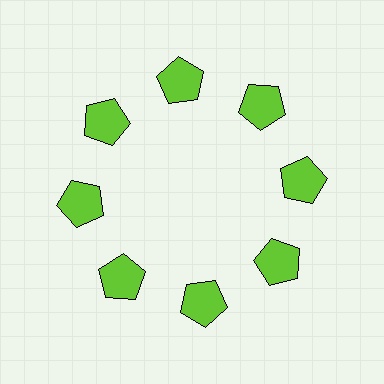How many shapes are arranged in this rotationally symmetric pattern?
There are 8 shapes, arranged in 8 groups of 1.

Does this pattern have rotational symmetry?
Yes, this pattern has 8-fold rotational symmetry. It looks the same after rotating 45 degrees around the center.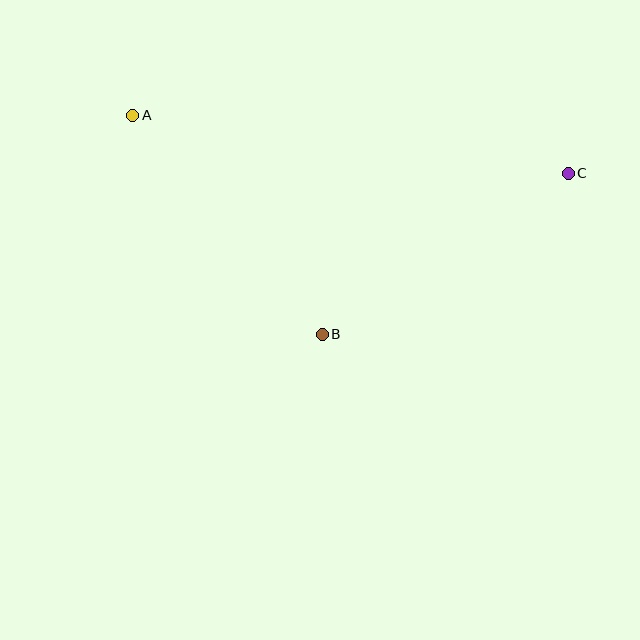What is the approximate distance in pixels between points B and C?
The distance between B and C is approximately 294 pixels.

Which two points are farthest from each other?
Points A and C are farthest from each other.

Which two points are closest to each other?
Points A and B are closest to each other.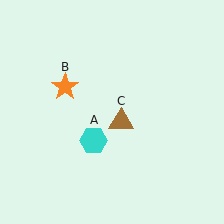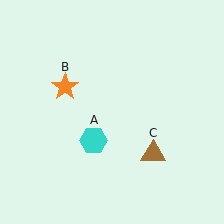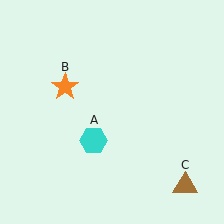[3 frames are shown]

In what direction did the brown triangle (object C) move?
The brown triangle (object C) moved down and to the right.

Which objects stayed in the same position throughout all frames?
Cyan hexagon (object A) and orange star (object B) remained stationary.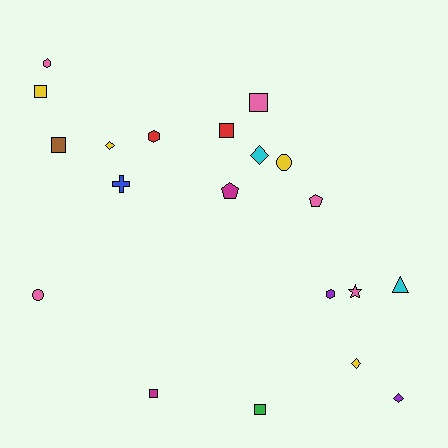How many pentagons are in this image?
There are 2 pentagons.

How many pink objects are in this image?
There are 5 pink objects.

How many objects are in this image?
There are 20 objects.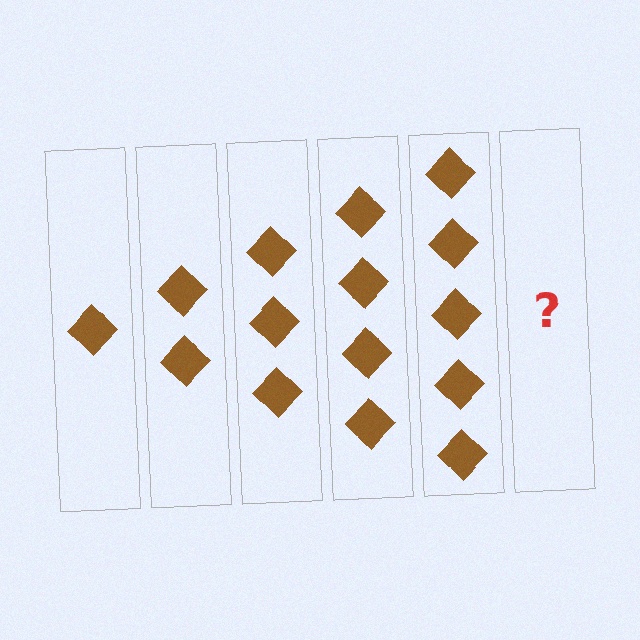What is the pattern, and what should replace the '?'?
The pattern is that each step adds one more diamond. The '?' should be 6 diamonds.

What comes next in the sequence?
The next element should be 6 diamonds.